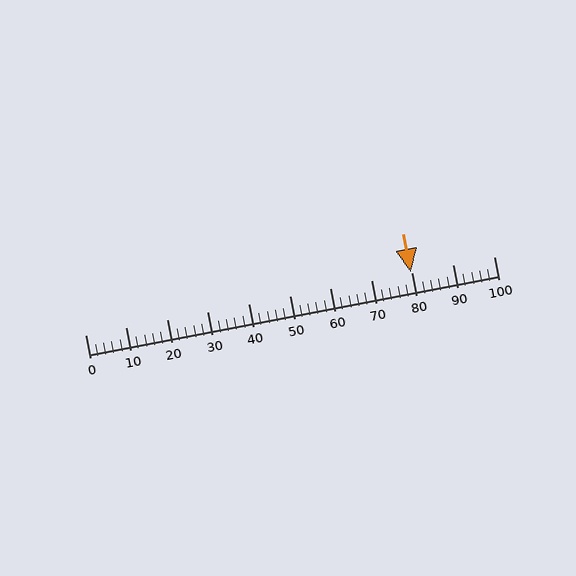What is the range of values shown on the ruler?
The ruler shows values from 0 to 100.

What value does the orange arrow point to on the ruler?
The orange arrow points to approximately 80.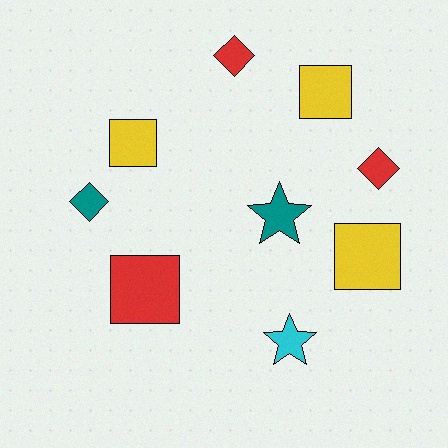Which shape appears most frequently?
Square, with 4 objects.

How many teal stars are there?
There is 1 teal star.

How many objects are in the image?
There are 9 objects.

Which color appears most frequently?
Red, with 3 objects.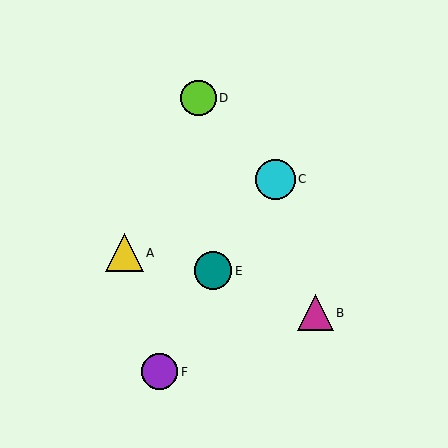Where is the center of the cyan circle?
The center of the cyan circle is at (275, 179).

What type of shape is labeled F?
Shape F is a purple circle.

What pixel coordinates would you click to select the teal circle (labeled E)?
Click at (213, 271) to select the teal circle E.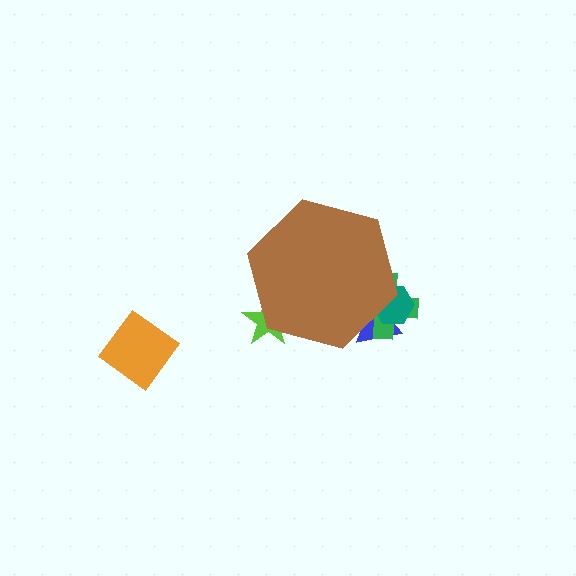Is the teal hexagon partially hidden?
Yes, the teal hexagon is partially hidden behind the brown hexagon.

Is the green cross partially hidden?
Yes, the green cross is partially hidden behind the brown hexagon.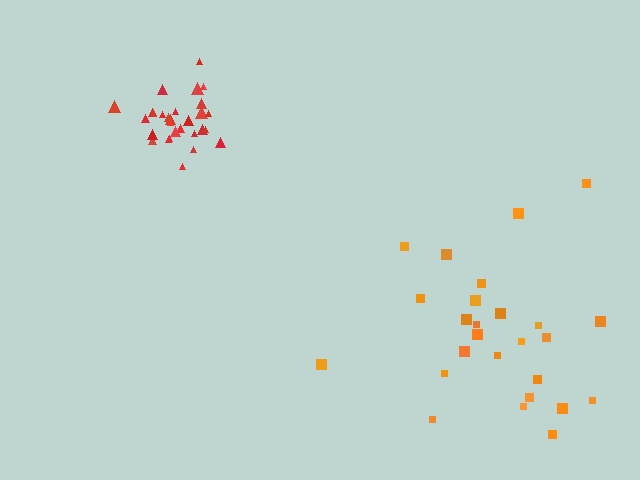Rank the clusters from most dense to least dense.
red, orange.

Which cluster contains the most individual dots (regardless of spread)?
Red (29).